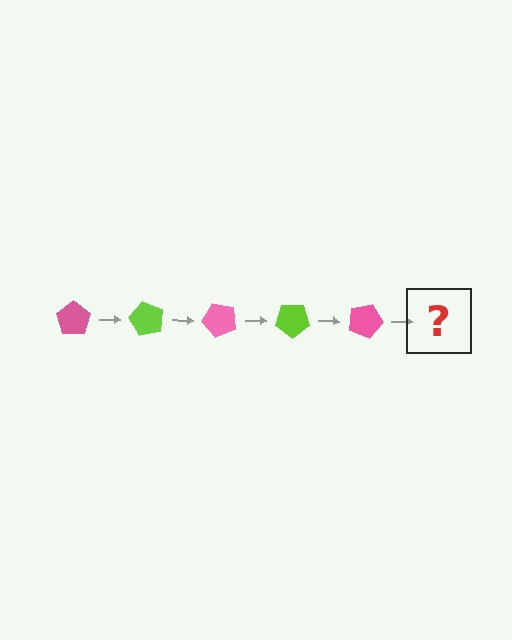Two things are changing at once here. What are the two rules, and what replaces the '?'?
The two rules are that it rotates 60 degrees each step and the color cycles through pink and lime. The '?' should be a lime pentagon, rotated 300 degrees from the start.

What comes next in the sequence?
The next element should be a lime pentagon, rotated 300 degrees from the start.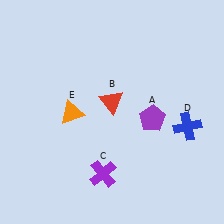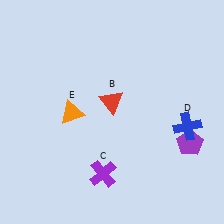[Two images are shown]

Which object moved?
The purple pentagon (A) moved right.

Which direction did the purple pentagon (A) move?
The purple pentagon (A) moved right.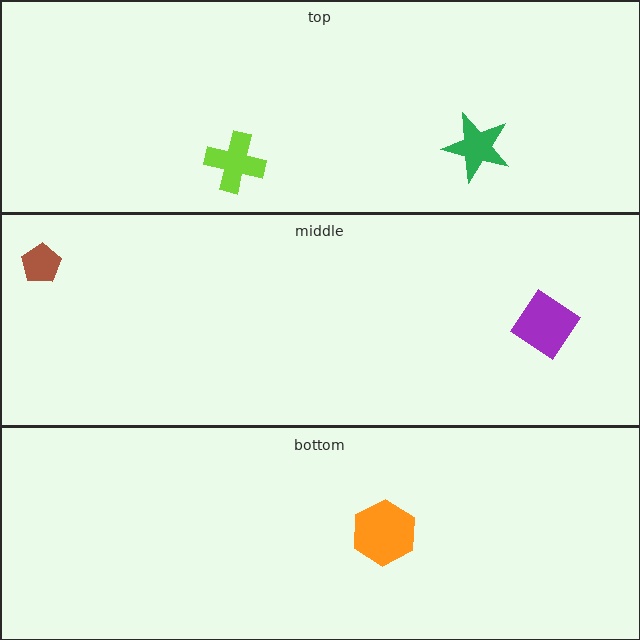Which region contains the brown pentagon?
The middle region.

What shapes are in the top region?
The lime cross, the green star.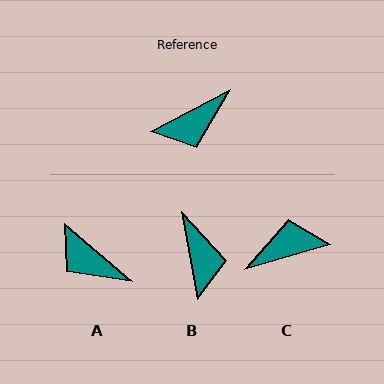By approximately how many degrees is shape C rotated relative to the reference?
Approximately 168 degrees counter-clockwise.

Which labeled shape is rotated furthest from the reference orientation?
C, about 168 degrees away.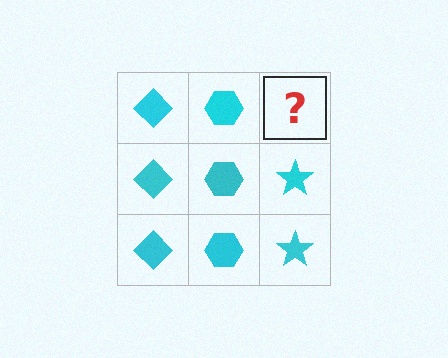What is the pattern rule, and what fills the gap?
The rule is that each column has a consistent shape. The gap should be filled with a cyan star.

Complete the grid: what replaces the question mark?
The question mark should be replaced with a cyan star.